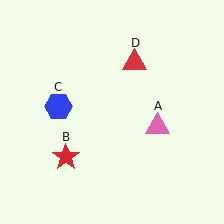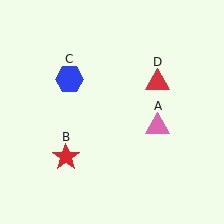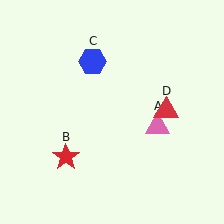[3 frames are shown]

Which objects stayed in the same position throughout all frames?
Pink triangle (object A) and red star (object B) remained stationary.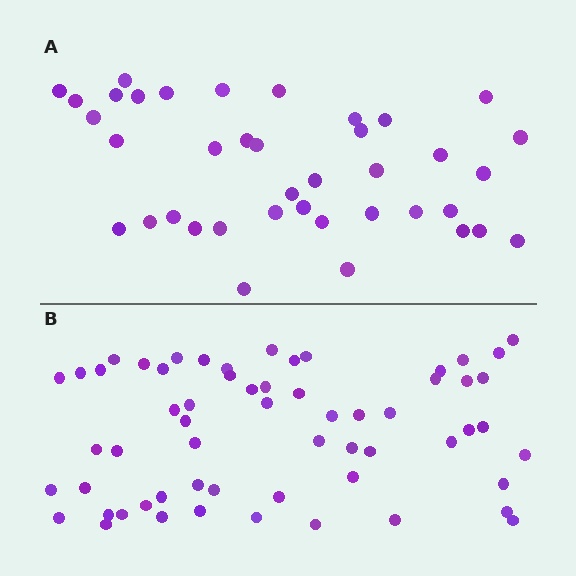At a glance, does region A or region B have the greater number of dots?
Region B (the bottom region) has more dots.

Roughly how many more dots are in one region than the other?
Region B has approximately 20 more dots than region A.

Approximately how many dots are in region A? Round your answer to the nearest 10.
About 40 dots. (The exact count is 39, which rounds to 40.)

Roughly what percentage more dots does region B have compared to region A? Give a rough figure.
About 55% more.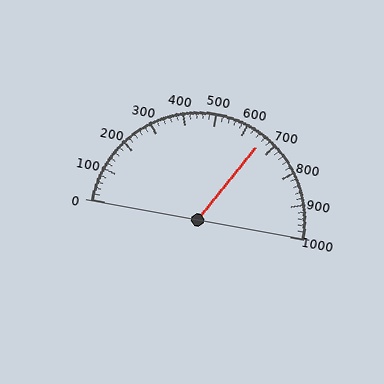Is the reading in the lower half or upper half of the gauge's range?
The reading is in the upper half of the range (0 to 1000).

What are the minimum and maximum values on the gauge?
The gauge ranges from 0 to 1000.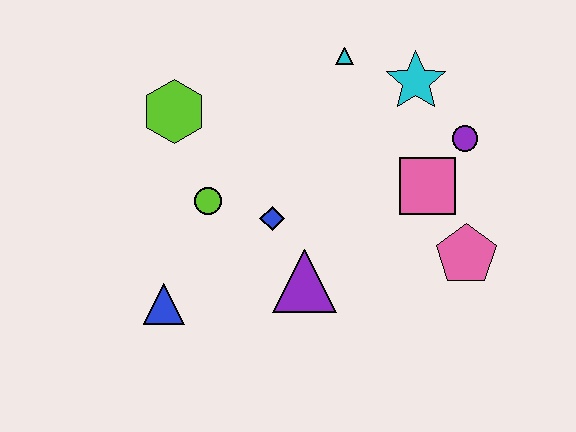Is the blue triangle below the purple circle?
Yes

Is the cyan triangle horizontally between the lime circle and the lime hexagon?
No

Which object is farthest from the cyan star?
The blue triangle is farthest from the cyan star.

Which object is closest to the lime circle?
The blue diamond is closest to the lime circle.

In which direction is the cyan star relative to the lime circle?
The cyan star is to the right of the lime circle.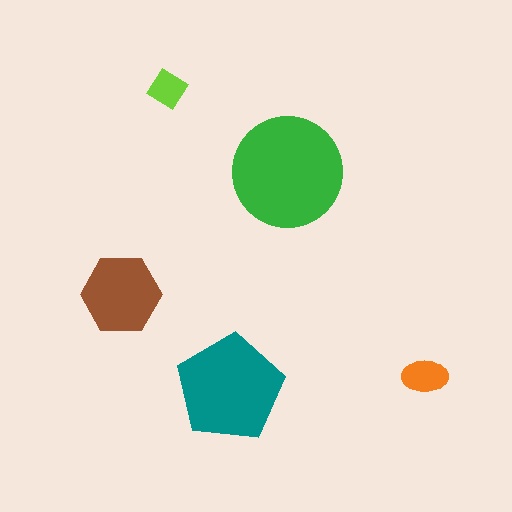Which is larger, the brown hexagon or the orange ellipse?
The brown hexagon.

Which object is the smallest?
The lime diamond.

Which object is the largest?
The green circle.